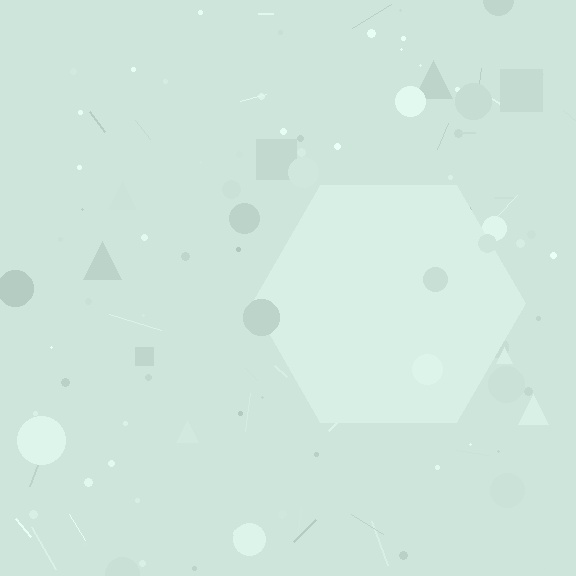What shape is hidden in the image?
A hexagon is hidden in the image.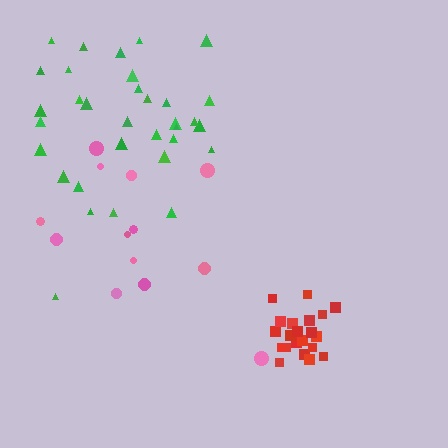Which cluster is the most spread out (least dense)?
Pink.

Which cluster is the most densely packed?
Red.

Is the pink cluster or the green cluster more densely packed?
Green.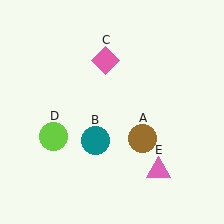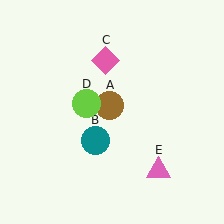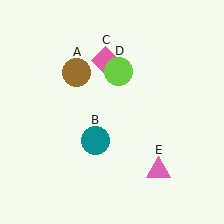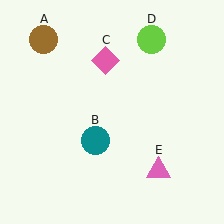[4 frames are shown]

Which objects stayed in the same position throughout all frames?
Teal circle (object B) and pink diamond (object C) and pink triangle (object E) remained stationary.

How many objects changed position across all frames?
2 objects changed position: brown circle (object A), lime circle (object D).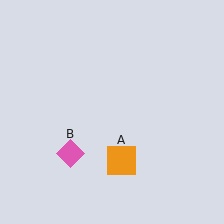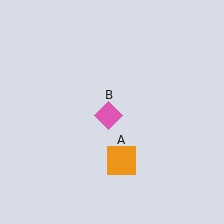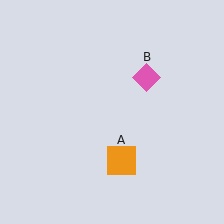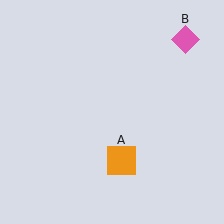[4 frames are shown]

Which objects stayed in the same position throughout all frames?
Orange square (object A) remained stationary.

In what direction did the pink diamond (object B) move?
The pink diamond (object B) moved up and to the right.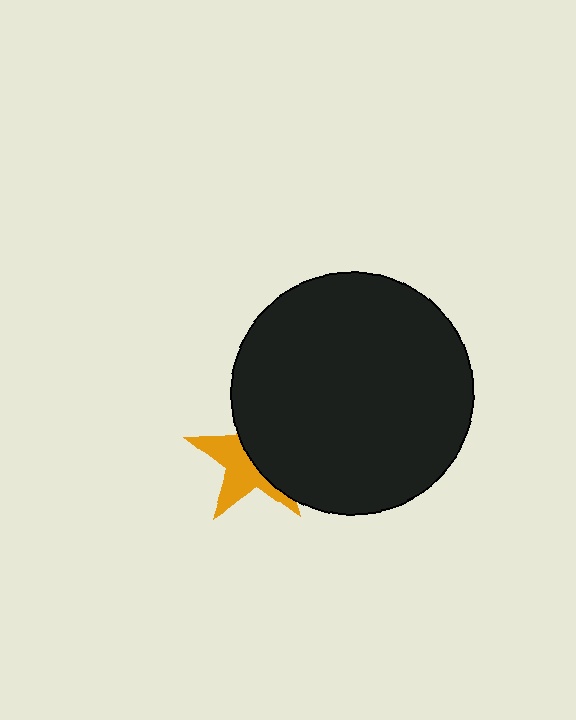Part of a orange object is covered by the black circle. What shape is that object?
It is a star.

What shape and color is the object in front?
The object in front is a black circle.